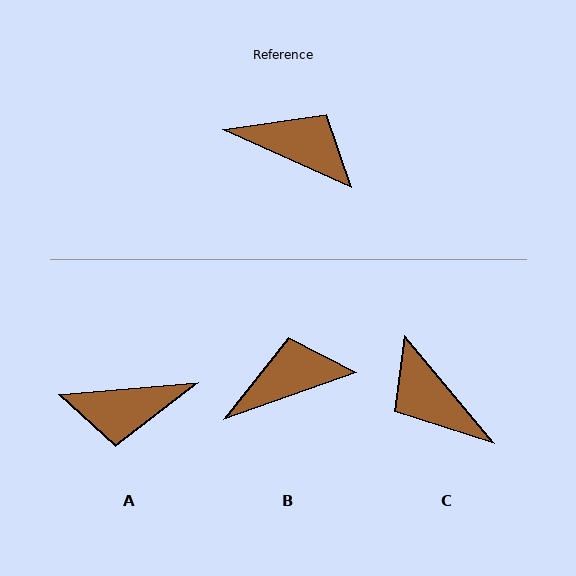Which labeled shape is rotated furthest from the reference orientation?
C, about 154 degrees away.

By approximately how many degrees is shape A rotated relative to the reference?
Approximately 151 degrees clockwise.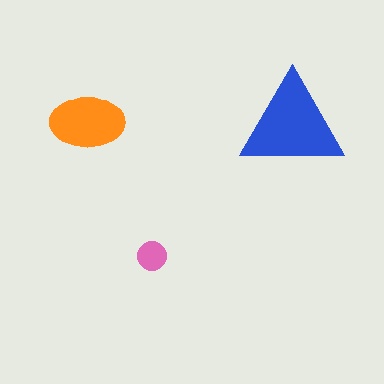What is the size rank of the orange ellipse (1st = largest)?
2nd.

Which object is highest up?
The orange ellipse is topmost.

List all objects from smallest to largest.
The pink circle, the orange ellipse, the blue triangle.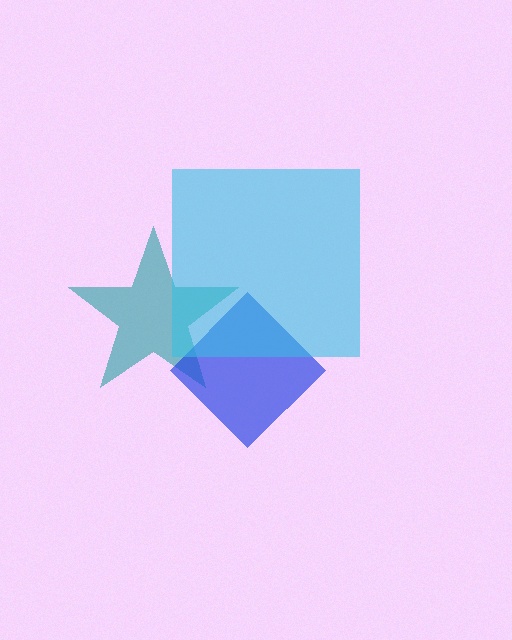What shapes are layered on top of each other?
The layered shapes are: a teal star, a blue diamond, a cyan square.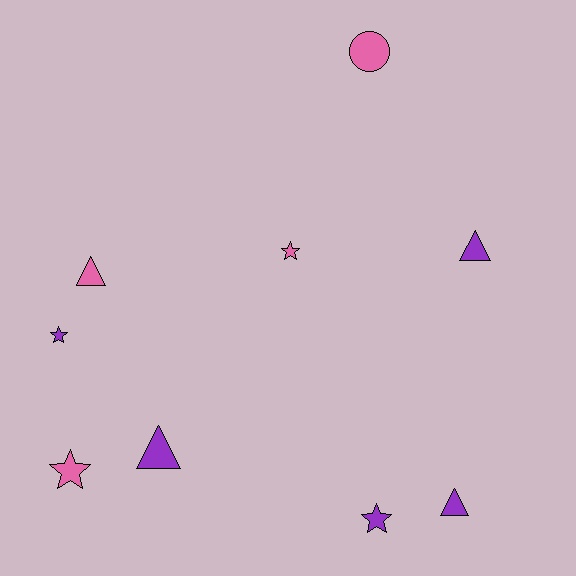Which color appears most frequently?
Purple, with 5 objects.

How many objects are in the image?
There are 9 objects.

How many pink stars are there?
There are 2 pink stars.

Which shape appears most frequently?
Triangle, with 4 objects.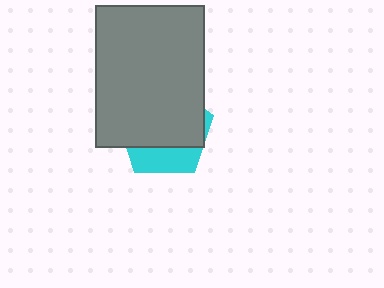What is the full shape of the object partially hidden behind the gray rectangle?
The partially hidden object is a cyan pentagon.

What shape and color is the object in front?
The object in front is a gray rectangle.